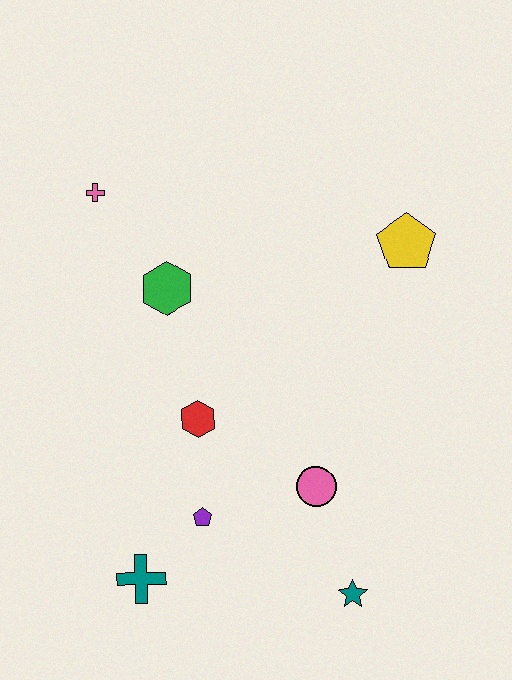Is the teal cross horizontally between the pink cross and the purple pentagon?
Yes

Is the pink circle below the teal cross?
No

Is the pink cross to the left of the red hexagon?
Yes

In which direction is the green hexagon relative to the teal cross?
The green hexagon is above the teal cross.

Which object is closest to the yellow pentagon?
The green hexagon is closest to the yellow pentagon.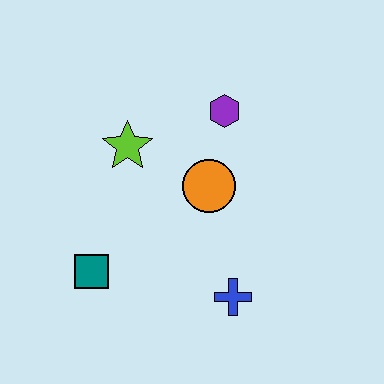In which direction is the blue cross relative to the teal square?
The blue cross is to the right of the teal square.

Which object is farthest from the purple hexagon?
The teal square is farthest from the purple hexagon.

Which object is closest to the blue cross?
The orange circle is closest to the blue cross.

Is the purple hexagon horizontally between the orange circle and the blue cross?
Yes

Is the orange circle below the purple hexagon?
Yes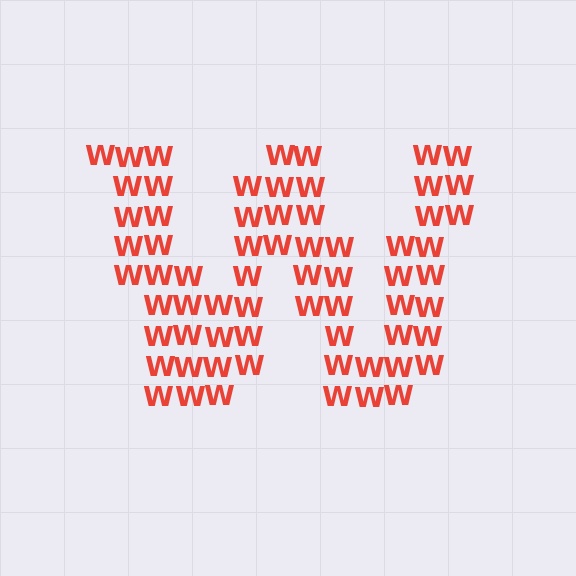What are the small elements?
The small elements are letter W's.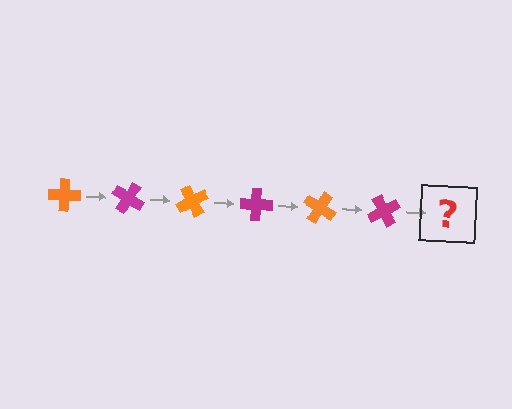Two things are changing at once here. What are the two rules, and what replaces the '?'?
The two rules are that it rotates 30 degrees each step and the color cycles through orange and magenta. The '?' should be an orange cross, rotated 180 degrees from the start.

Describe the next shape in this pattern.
It should be an orange cross, rotated 180 degrees from the start.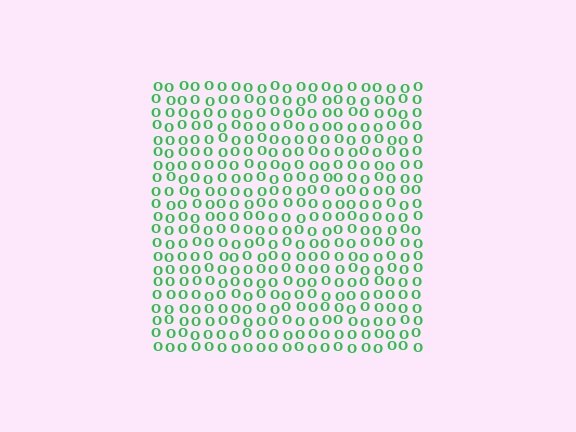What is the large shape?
The large shape is a square.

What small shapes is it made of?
It is made of small letter O's.